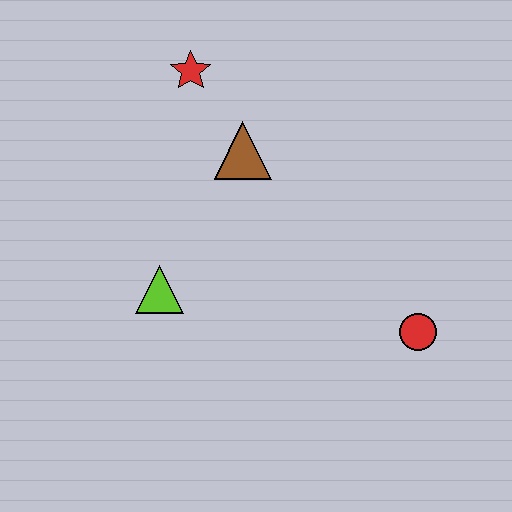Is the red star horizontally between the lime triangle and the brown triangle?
Yes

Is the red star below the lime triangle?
No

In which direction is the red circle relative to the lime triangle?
The red circle is to the right of the lime triangle.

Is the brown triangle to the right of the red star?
Yes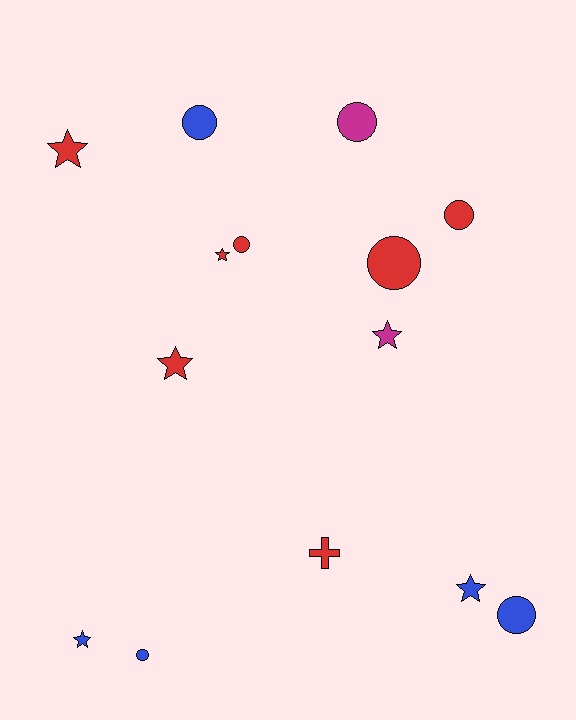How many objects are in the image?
There are 14 objects.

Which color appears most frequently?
Red, with 7 objects.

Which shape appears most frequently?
Circle, with 7 objects.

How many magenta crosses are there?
There are no magenta crosses.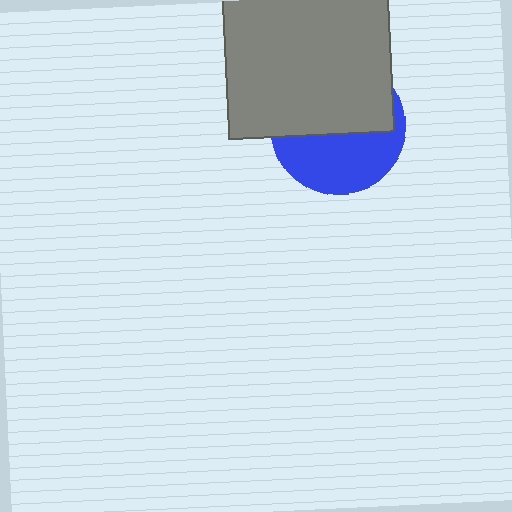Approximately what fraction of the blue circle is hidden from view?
Roughly 56% of the blue circle is hidden behind the gray square.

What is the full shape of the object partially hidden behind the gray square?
The partially hidden object is a blue circle.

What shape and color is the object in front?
The object in front is a gray square.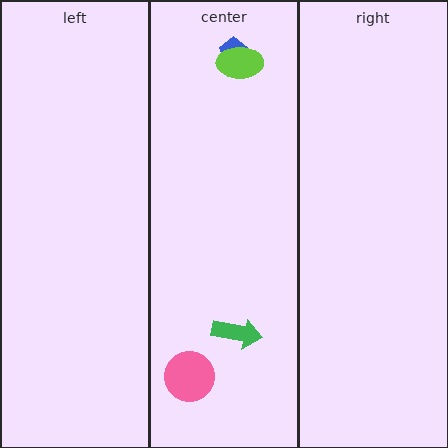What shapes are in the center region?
The blue pentagon, the lime ellipse, the green arrow, the pink circle.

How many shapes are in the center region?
4.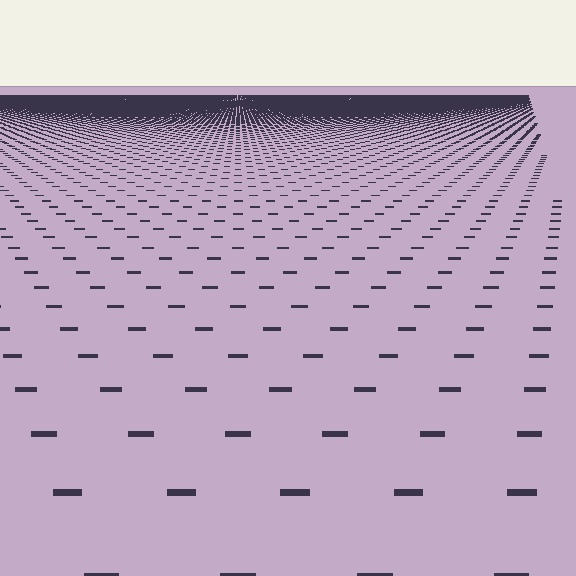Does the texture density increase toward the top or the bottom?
Density increases toward the top.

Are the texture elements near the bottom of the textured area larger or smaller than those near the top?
Larger. Near the bottom, elements are closer to the viewer and appear at a bigger on-screen size.